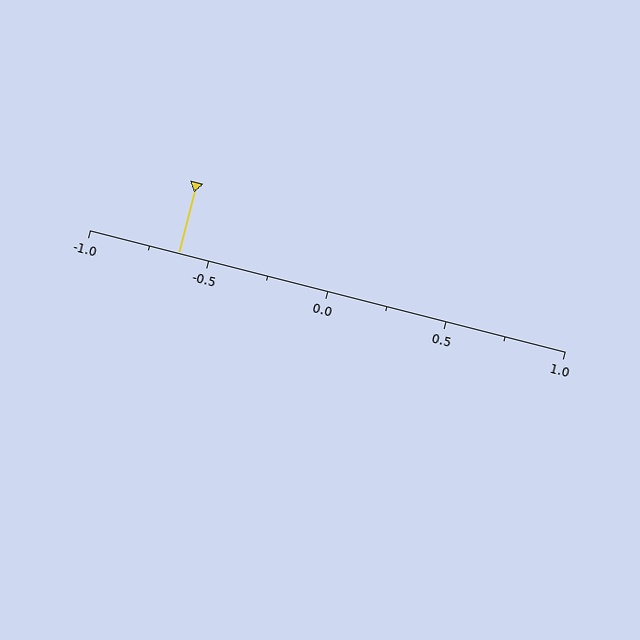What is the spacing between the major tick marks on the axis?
The major ticks are spaced 0.5 apart.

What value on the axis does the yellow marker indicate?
The marker indicates approximately -0.62.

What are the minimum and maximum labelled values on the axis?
The axis runs from -1.0 to 1.0.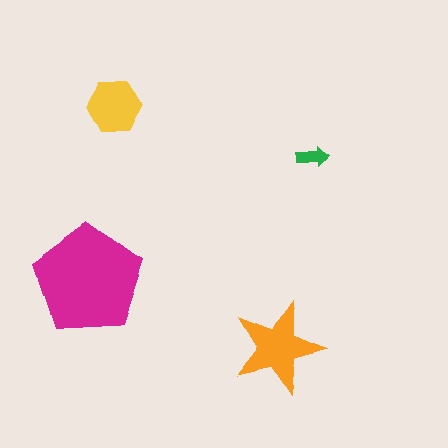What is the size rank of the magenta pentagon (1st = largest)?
1st.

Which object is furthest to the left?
The magenta pentagon is leftmost.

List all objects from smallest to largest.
The green arrow, the yellow hexagon, the orange star, the magenta pentagon.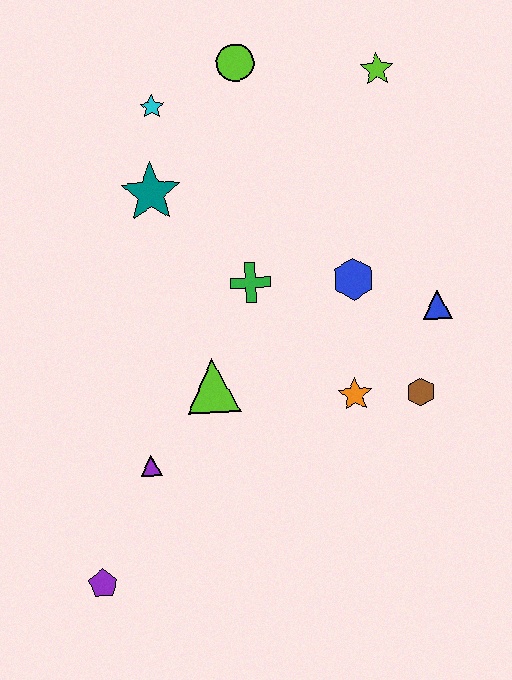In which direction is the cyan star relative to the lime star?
The cyan star is to the left of the lime star.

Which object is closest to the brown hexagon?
The orange star is closest to the brown hexagon.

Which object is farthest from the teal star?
The purple pentagon is farthest from the teal star.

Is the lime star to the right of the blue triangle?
No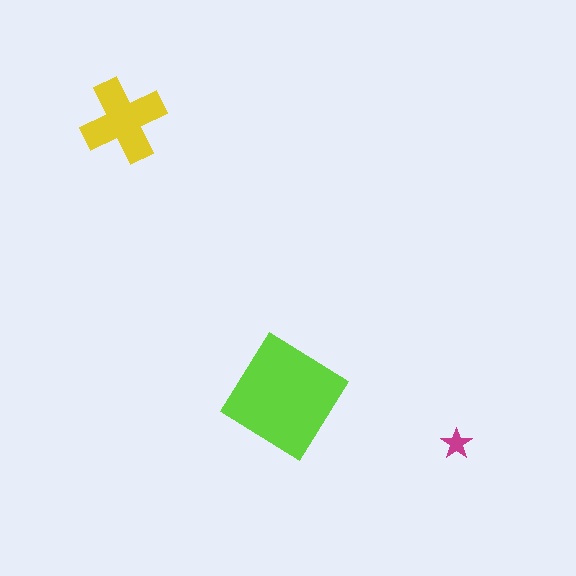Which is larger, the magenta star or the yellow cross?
The yellow cross.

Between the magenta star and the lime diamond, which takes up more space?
The lime diamond.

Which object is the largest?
The lime diamond.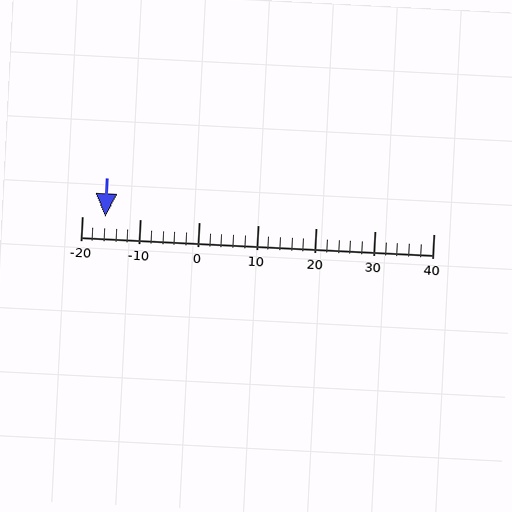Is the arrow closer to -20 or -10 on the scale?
The arrow is closer to -20.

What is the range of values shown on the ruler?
The ruler shows values from -20 to 40.